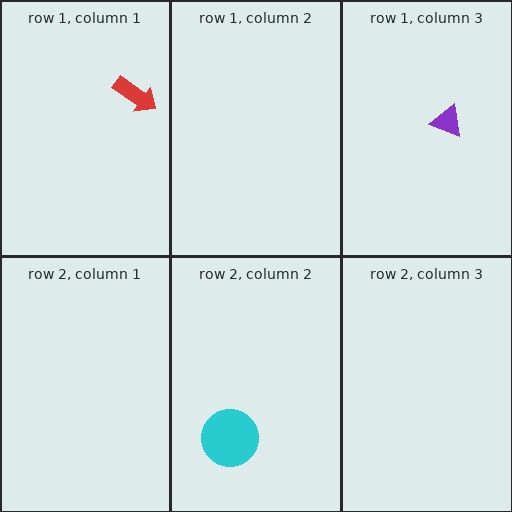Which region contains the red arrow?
The row 1, column 1 region.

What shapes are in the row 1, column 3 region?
The purple triangle.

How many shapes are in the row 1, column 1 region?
1.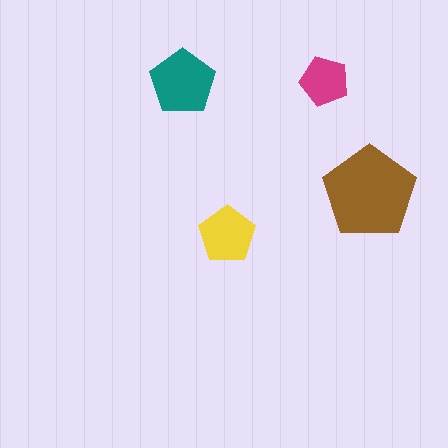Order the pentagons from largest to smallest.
the brown one, the teal one, the yellow one, the magenta one.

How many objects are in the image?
There are 4 objects in the image.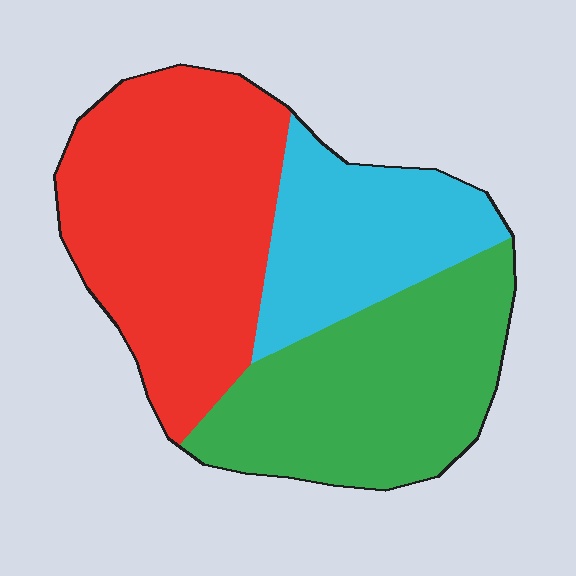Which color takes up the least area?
Cyan, at roughly 25%.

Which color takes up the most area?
Red, at roughly 45%.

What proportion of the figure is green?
Green covers 34% of the figure.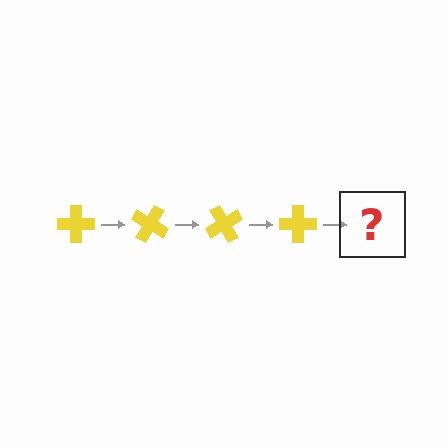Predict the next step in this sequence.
The next step is a yellow cross rotated 120 degrees.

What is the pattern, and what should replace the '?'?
The pattern is that the cross rotates 30 degrees each step. The '?' should be a yellow cross rotated 120 degrees.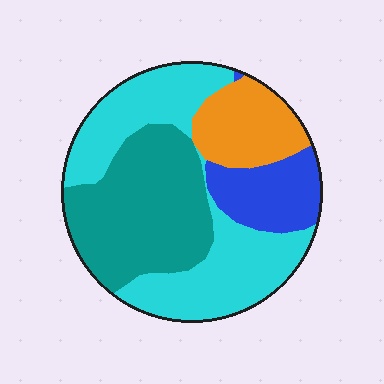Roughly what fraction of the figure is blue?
Blue takes up about one eighth (1/8) of the figure.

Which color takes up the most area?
Cyan, at roughly 40%.